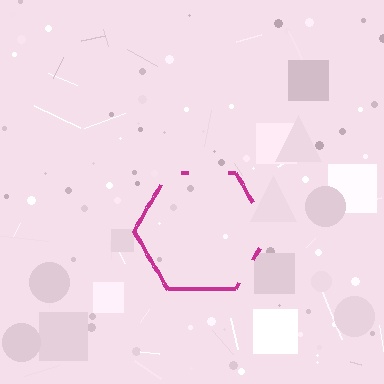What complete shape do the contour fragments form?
The contour fragments form a hexagon.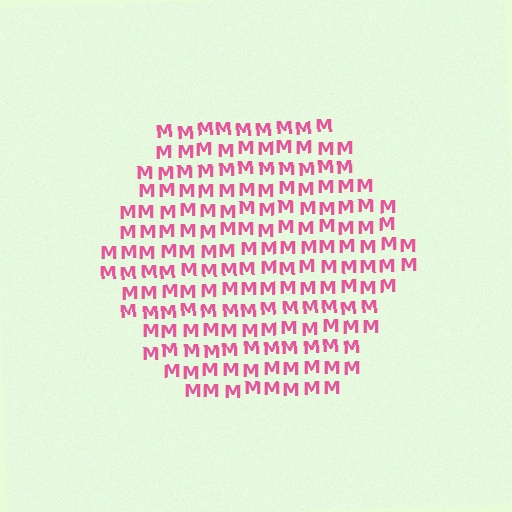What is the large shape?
The large shape is a hexagon.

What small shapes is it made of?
It is made of small letter M's.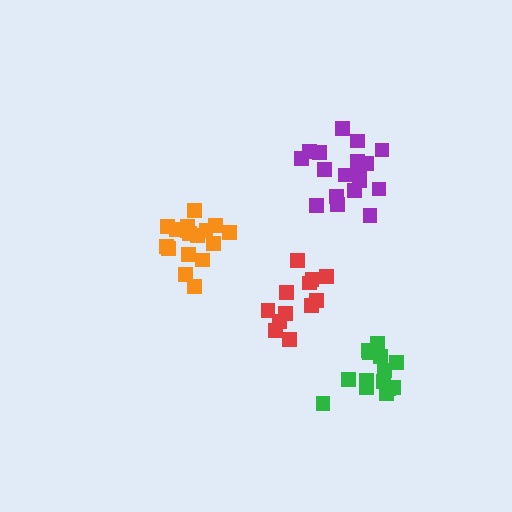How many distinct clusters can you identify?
There are 4 distinct clusters.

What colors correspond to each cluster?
The clusters are colored: red, orange, purple, green.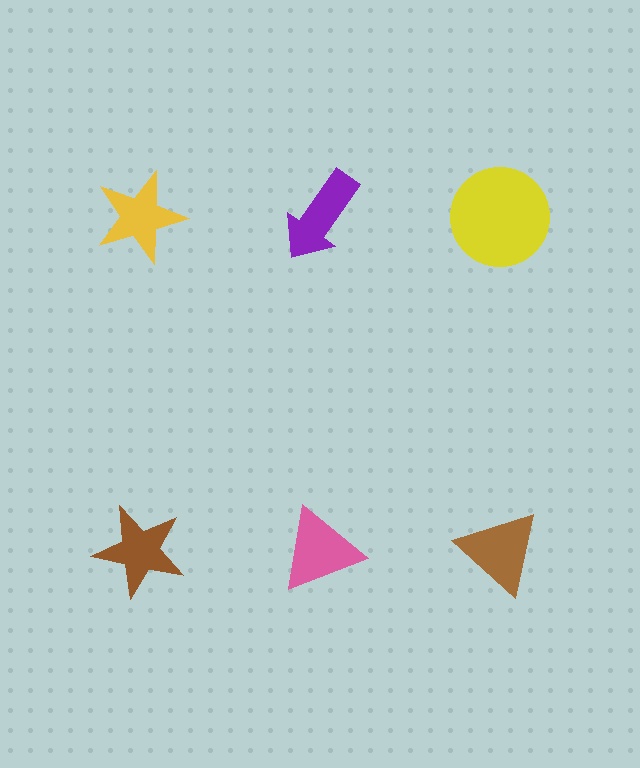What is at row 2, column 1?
A brown star.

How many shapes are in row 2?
3 shapes.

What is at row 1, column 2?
A purple arrow.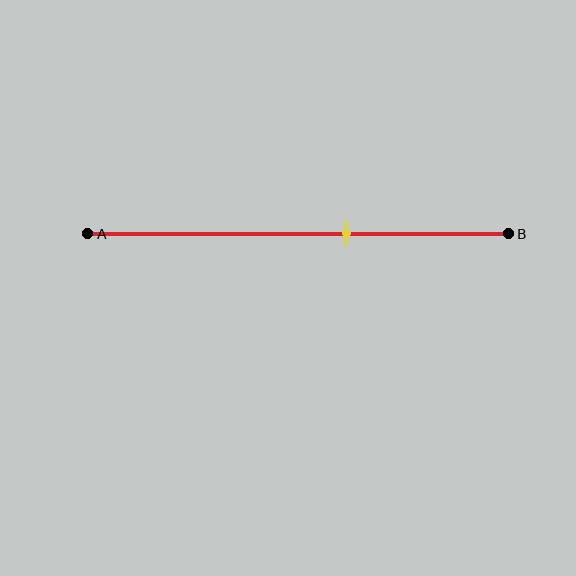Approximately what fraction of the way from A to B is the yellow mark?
The yellow mark is approximately 60% of the way from A to B.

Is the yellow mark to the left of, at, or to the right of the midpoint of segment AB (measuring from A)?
The yellow mark is to the right of the midpoint of segment AB.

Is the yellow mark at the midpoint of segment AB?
No, the mark is at about 60% from A, not at the 50% midpoint.